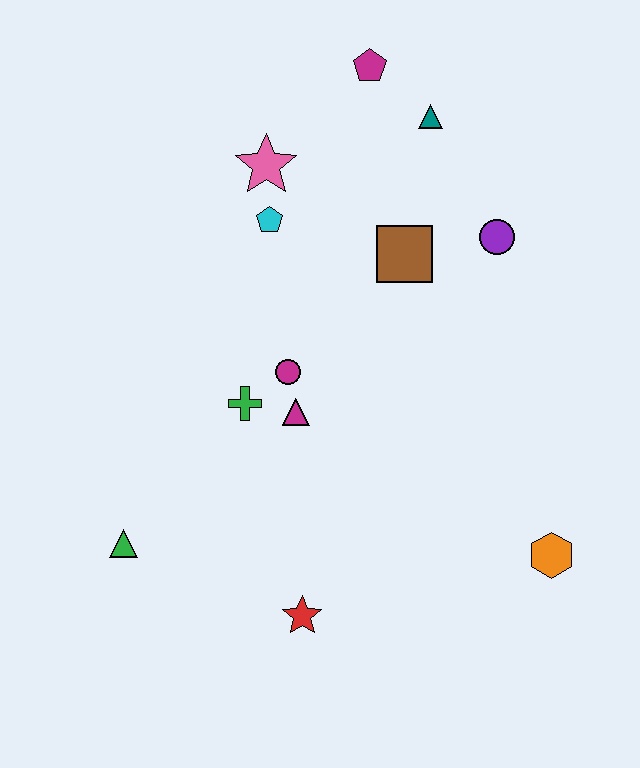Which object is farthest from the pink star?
The orange hexagon is farthest from the pink star.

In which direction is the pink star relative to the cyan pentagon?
The pink star is above the cyan pentagon.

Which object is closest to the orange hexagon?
The red star is closest to the orange hexagon.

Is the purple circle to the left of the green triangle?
No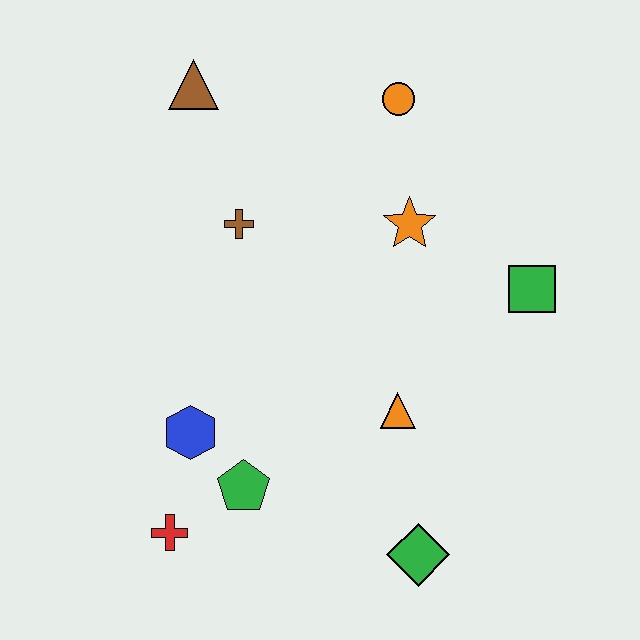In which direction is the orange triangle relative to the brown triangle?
The orange triangle is below the brown triangle.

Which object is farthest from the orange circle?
The red cross is farthest from the orange circle.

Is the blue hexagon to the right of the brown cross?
No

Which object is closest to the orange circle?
The orange star is closest to the orange circle.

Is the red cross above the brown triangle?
No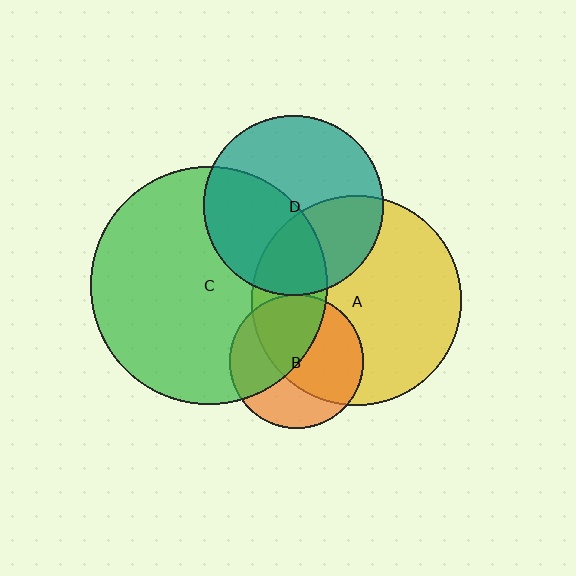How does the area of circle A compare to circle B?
Approximately 2.5 times.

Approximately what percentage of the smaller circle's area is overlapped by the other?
Approximately 35%.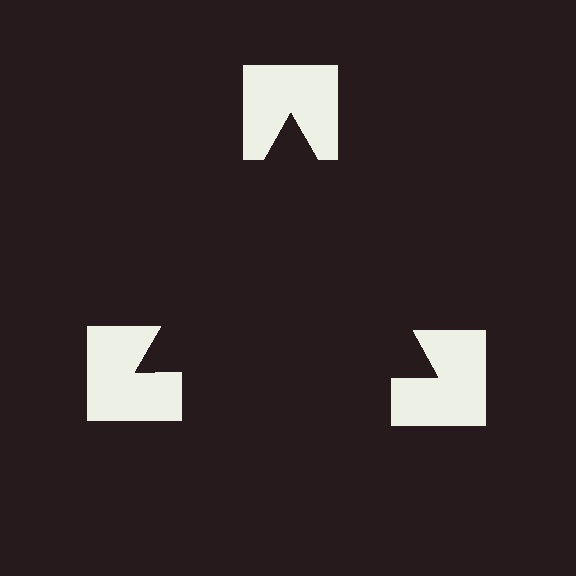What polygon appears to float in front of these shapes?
An illusory triangle — its edges are inferred from the aligned wedge cuts in the notched squares, not physically drawn.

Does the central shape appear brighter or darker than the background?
It typically appears slightly darker than the background, even though no actual brightness change is drawn.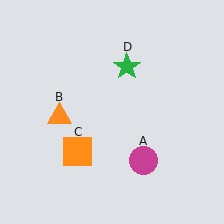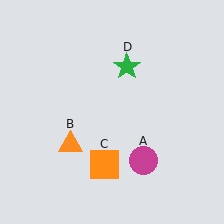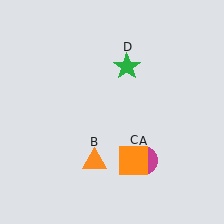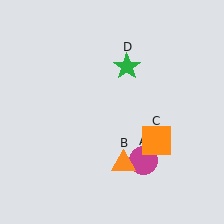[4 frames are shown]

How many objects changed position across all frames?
2 objects changed position: orange triangle (object B), orange square (object C).